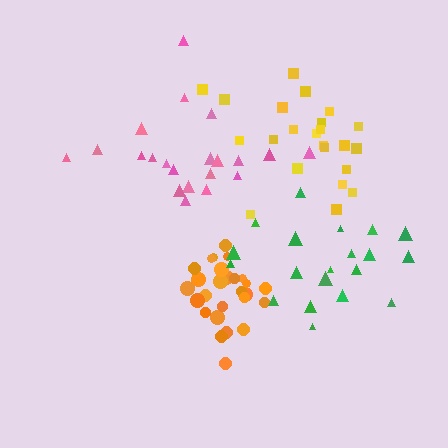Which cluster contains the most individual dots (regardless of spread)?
Orange (27).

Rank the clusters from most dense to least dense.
orange, yellow, green, pink.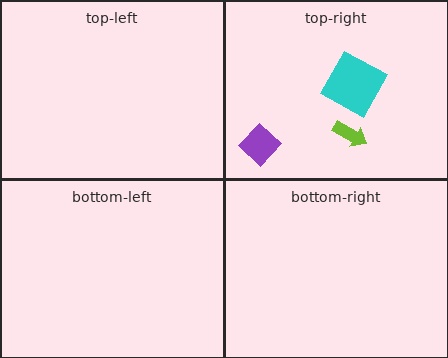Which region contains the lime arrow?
The top-right region.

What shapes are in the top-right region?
The lime arrow, the cyan square, the purple diamond.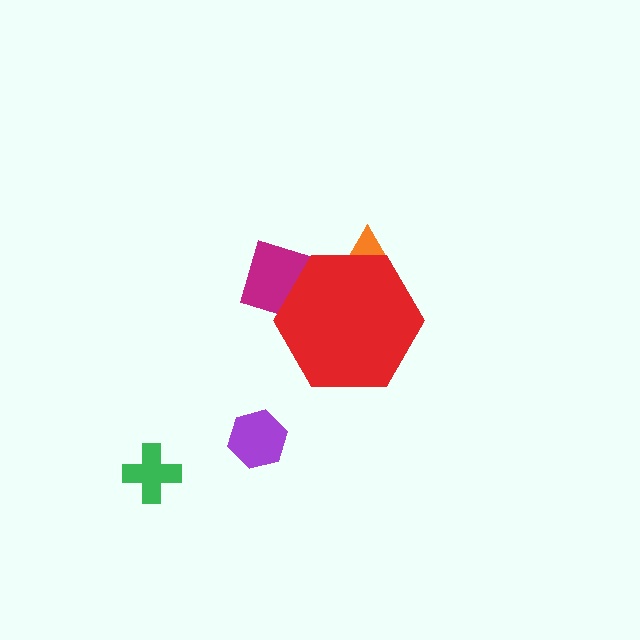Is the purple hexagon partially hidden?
No, the purple hexagon is fully visible.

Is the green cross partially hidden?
No, the green cross is fully visible.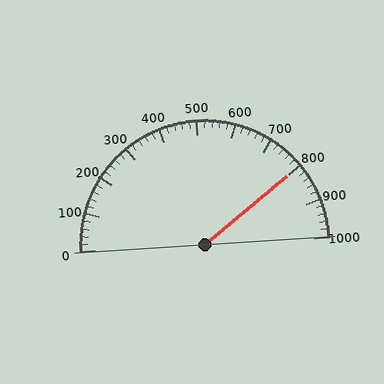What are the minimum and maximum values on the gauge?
The gauge ranges from 0 to 1000.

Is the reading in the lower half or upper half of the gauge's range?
The reading is in the upper half of the range (0 to 1000).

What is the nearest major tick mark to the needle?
The nearest major tick mark is 800.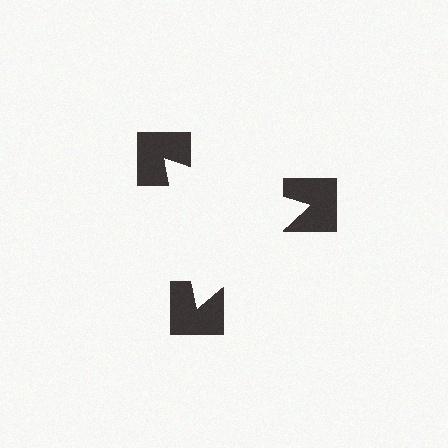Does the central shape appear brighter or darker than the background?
It typically appears slightly brighter than the background, even though no actual brightness change is drawn.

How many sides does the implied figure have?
3 sides.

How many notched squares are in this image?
There are 3 — one at each vertex of the illusory triangle.